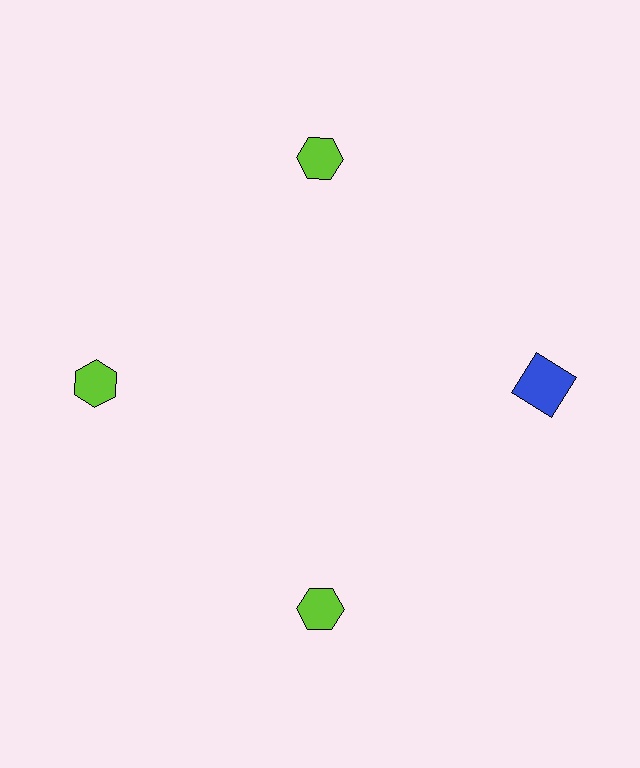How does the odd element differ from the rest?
It differs in both color (blue instead of lime) and shape (square instead of hexagon).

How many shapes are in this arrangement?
There are 4 shapes arranged in a ring pattern.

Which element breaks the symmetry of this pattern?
The blue square at roughly the 3 o'clock position breaks the symmetry. All other shapes are lime hexagons.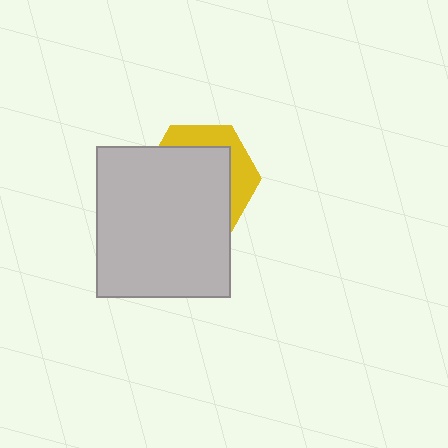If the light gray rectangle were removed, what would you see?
You would see the complete yellow hexagon.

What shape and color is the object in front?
The object in front is a light gray rectangle.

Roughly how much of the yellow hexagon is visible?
A small part of it is visible (roughly 31%).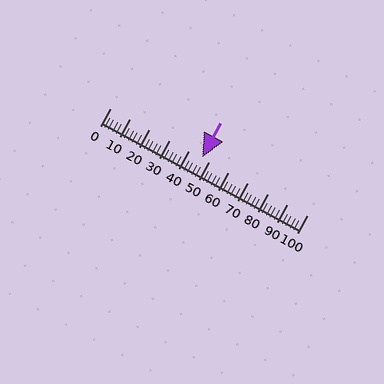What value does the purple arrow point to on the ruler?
The purple arrow points to approximately 47.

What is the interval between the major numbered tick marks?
The major tick marks are spaced 10 units apart.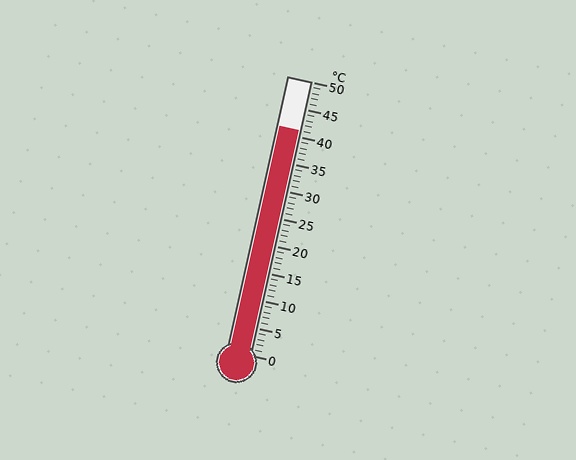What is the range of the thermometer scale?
The thermometer scale ranges from 0°C to 50°C.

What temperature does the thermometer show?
The thermometer shows approximately 41°C.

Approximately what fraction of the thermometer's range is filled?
The thermometer is filled to approximately 80% of its range.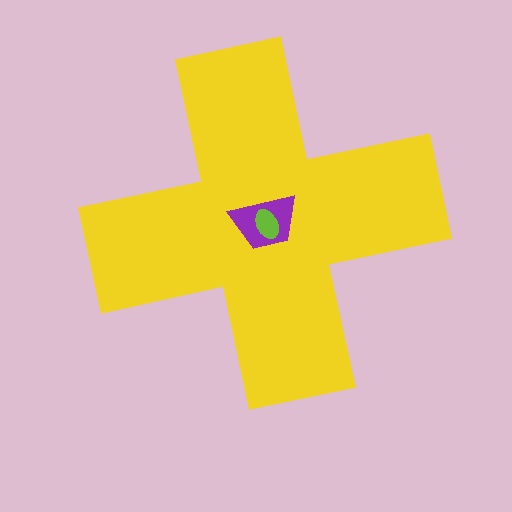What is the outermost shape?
The yellow cross.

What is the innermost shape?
The lime ellipse.